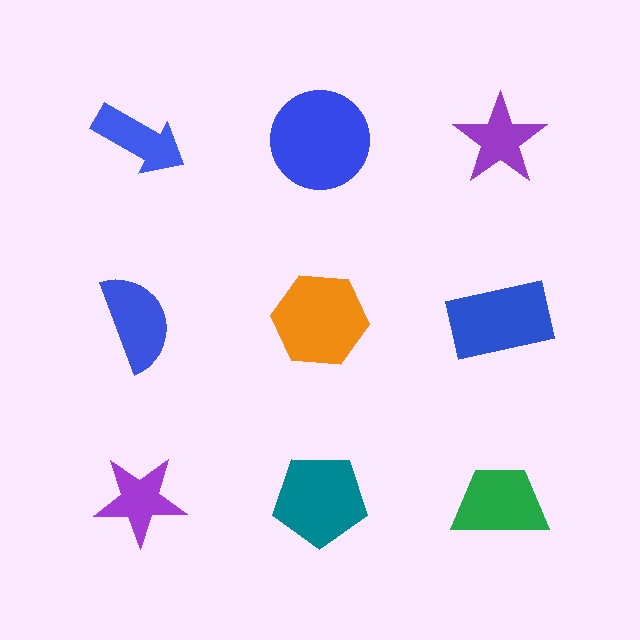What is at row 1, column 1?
A blue arrow.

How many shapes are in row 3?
3 shapes.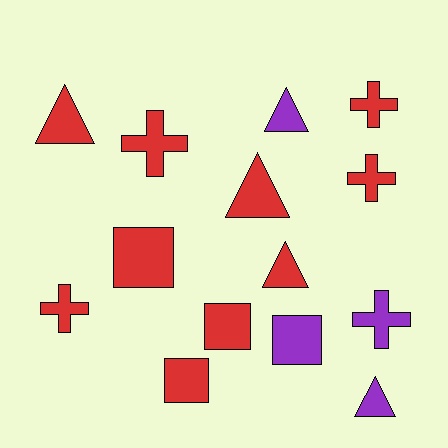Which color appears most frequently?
Red, with 10 objects.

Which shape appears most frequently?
Triangle, with 5 objects.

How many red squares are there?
There are 3 red squares.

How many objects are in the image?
There are 14 objects.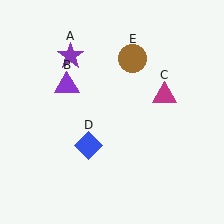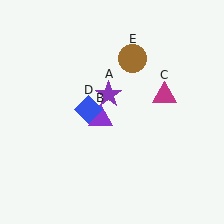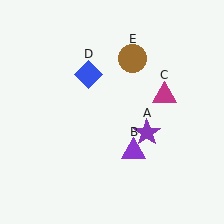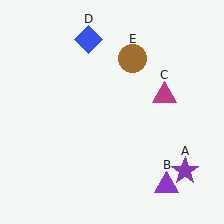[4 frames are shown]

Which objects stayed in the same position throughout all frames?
Magenta triangle (object C) and brown circle (object E) remained stationary.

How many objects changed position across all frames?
3 objects changed position: purple star (object A), purple triangle (object B), blue diamond (object D).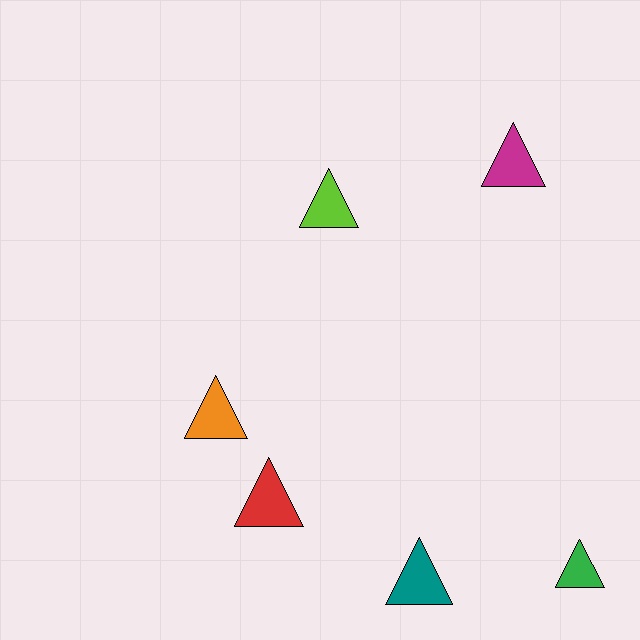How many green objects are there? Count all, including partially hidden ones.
There is 1 green object.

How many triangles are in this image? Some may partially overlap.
There are 6 triangles.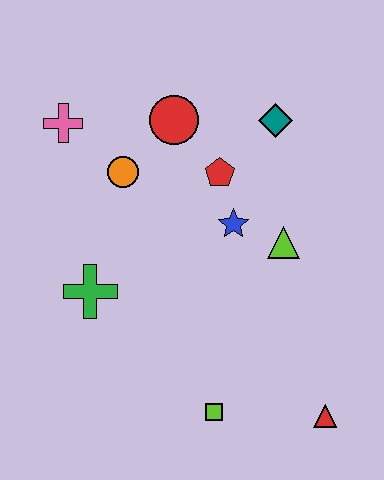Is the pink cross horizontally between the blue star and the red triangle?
No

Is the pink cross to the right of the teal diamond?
No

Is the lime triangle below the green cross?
No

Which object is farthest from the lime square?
The pink cross is farthest from the lime square.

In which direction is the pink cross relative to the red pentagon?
The pink cross is to the left of the red pentagon.